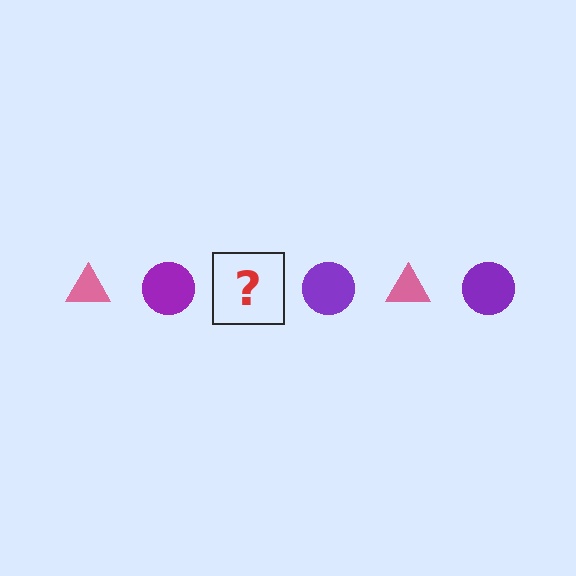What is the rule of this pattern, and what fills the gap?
The rule is that the pattern alternates between pink triangle and purple circle. The gap should be filled with a pink triangle.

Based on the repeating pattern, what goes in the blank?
The blank should be a pink triangle.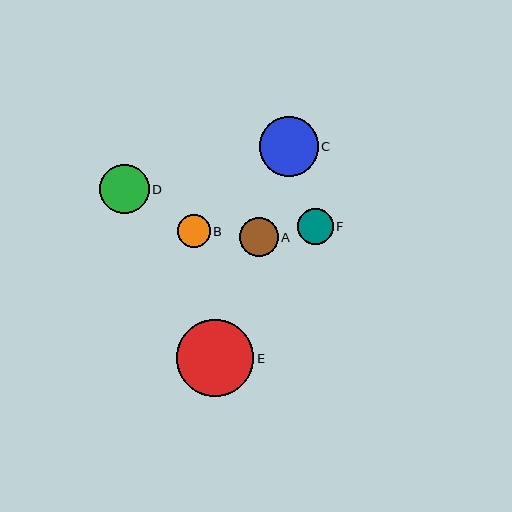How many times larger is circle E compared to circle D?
Circle E is approximately 1.6 times the size of circle D.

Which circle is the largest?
Circle E is the largest with a size of approximately 77 pixels.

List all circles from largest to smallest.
From largest to smallest: E, C, D, A, F, B.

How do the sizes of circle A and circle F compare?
Circle A and circle F are approximately the same size.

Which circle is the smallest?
Circle B is the smallest with a size of approximately 33 pixels.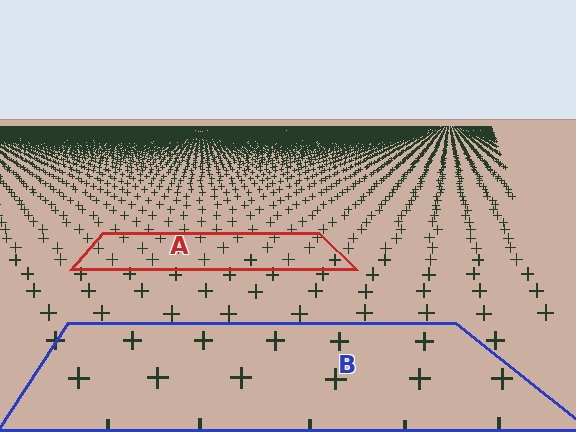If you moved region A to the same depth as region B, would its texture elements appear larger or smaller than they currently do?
They would appear larger. At a closer depth, the same texture elements are projected at a bigger on-screen size.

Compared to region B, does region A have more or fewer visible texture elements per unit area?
Region A has more texture elements per unit area — they are packed more densely because it is farther away.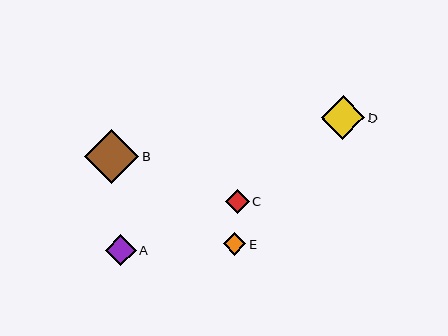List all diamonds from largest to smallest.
From largest to smallest: B, D, A, C, E.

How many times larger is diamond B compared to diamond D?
Diamond B is approximately 1.3 times the size of diamond D.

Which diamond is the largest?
Diamond B is the largest with a size of approximately 54 pixels.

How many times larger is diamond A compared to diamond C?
Diamond A is approximately 1.3 times the size of diamond C.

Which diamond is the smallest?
Diamond E is the smallest with a size of approximately 23 pixels.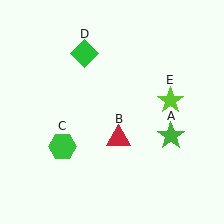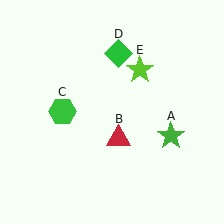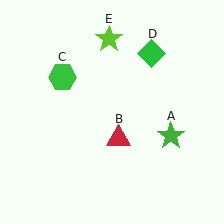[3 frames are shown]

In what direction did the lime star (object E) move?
The lime star (object E) moved up and to the left.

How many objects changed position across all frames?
3 objects changed position: green hexagon (object C), green diamond (object D), lime star (object E).